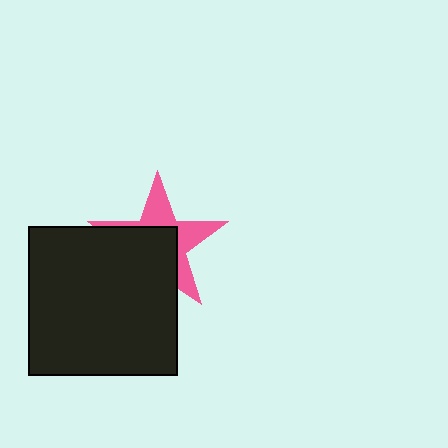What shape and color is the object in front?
The object in front is a black square.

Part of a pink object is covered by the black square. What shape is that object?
It is a star.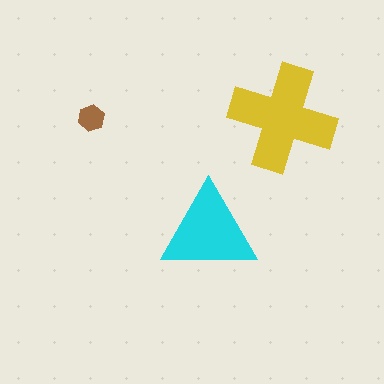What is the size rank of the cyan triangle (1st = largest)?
2nd.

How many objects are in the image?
There are 3 objects in the image.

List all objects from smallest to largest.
The brown hexagon, the cyan triangle, the yellow cross.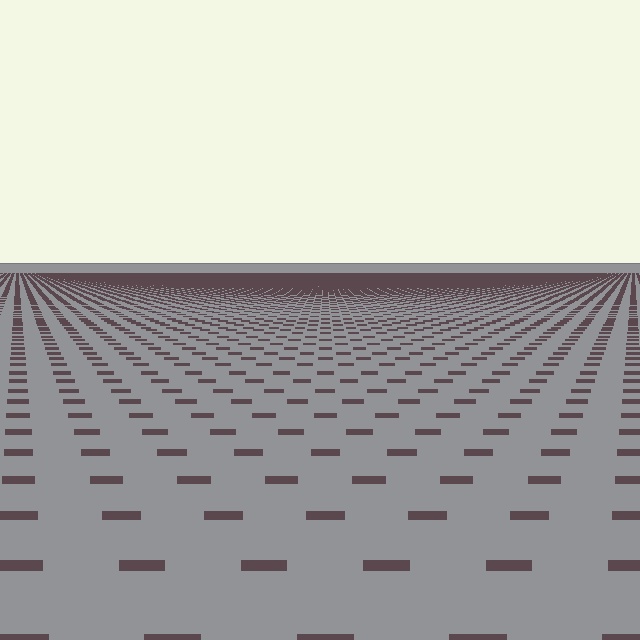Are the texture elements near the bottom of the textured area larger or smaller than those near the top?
Larger. Near the bottom, elements are closer to the viewer and appear at a bigger on-screen size.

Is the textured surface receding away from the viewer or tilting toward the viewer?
The surface is receding away from the viewer. Texture elements get smaller and denser toward the top.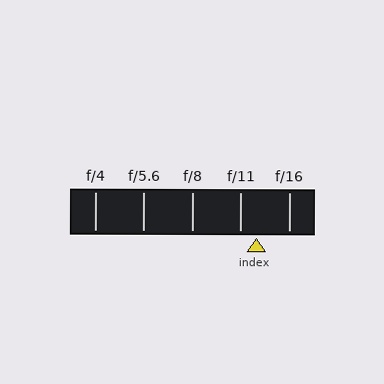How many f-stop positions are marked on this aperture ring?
There are 5 f-stop positions marked.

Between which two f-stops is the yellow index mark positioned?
The index mark is between f/11 and f/16.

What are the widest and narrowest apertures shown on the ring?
The widest aperture shown is f/4 and the narrowest is f/16.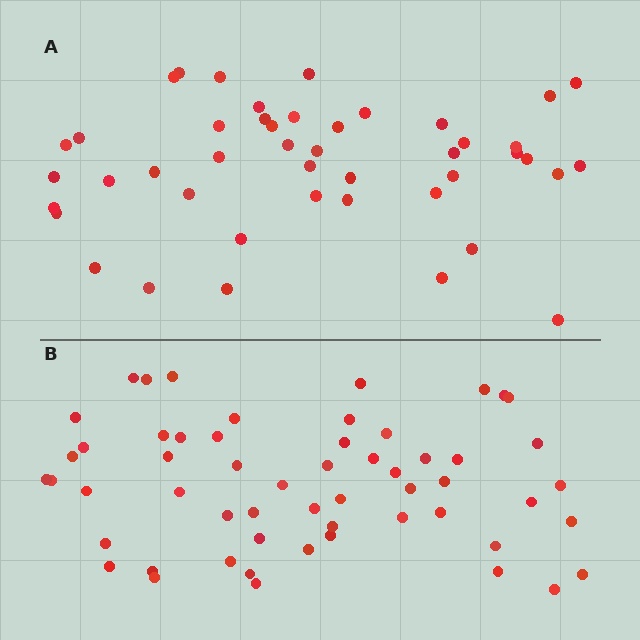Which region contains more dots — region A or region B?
Region B (the bottom region) has more dots.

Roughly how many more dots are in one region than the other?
Region B has roughly 12 or so more dots than region A.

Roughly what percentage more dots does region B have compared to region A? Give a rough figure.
About 25% more.